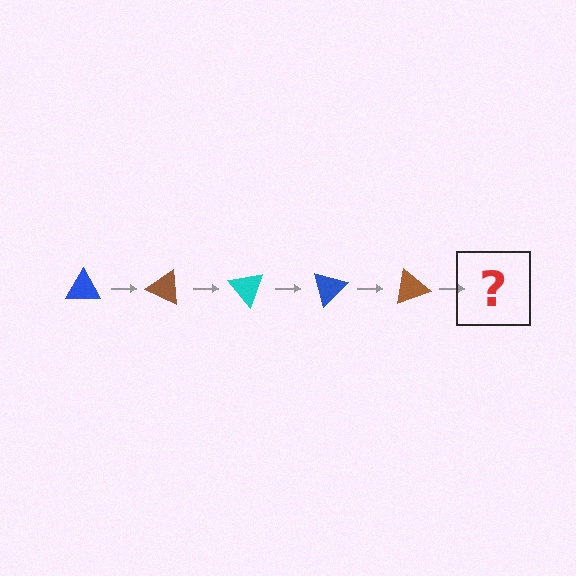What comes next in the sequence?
The next element should be a cyan triangle, rotated 125 degrees from the start.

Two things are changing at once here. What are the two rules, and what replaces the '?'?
The two rules are that it rotates 25 degrees each step and the color cycles through blue, brown, and cyan. The '?' should be a cyan triangle, rotated 125 degrees from the start.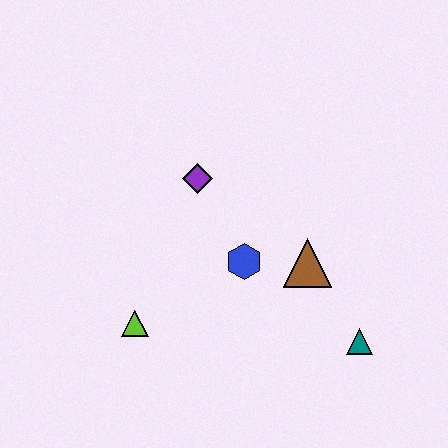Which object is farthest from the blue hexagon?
The teal triangle is farthest from the blue hexagon.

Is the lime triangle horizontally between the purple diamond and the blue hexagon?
No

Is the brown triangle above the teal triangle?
Yes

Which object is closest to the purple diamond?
The blue hexagon is closest to the purple diamond.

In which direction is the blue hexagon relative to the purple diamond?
The blue hexagon is below the purple diamond.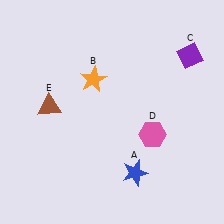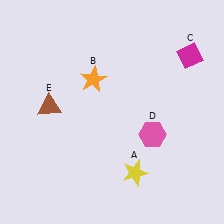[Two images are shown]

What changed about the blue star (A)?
In Image 1, A is blue. In Image 2, it changed to yellow.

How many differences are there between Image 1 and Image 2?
There are 2 differences between the two images.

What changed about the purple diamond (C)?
In Image 1, C is purple. In Image 2, it changed to magenta.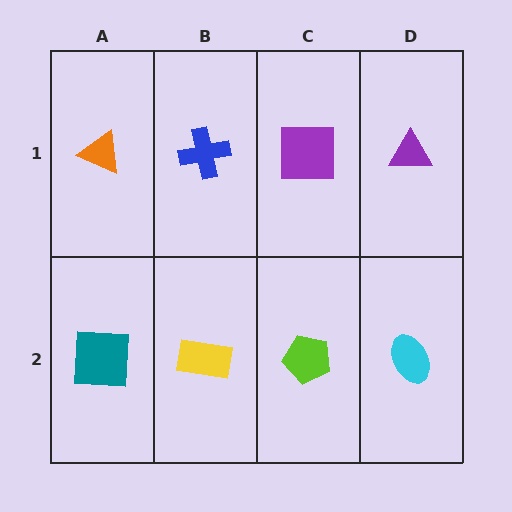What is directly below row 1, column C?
A lime pentagon.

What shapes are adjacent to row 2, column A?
An orange triangle (row 1, column A), a yellow rectangle (row 2, column B).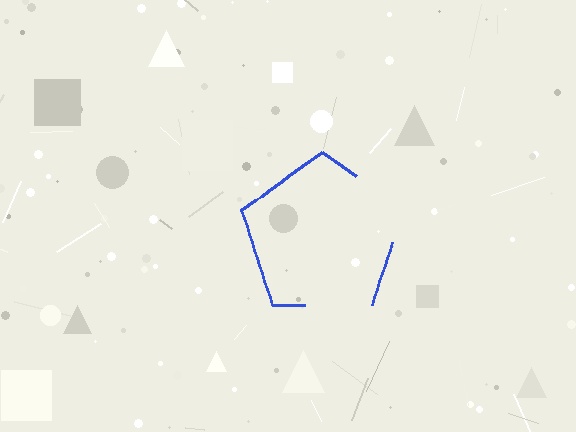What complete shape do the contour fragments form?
The contour fragments form a pentagon.